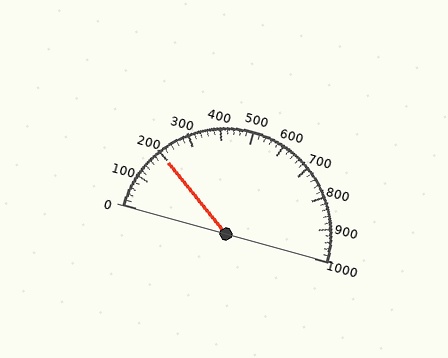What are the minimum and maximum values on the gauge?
The gauge ranges from 0 to 1000.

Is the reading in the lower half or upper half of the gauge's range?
The reading is in the lower half of the range (0 to 1000).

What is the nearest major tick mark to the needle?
The nearest major tick mark is 200.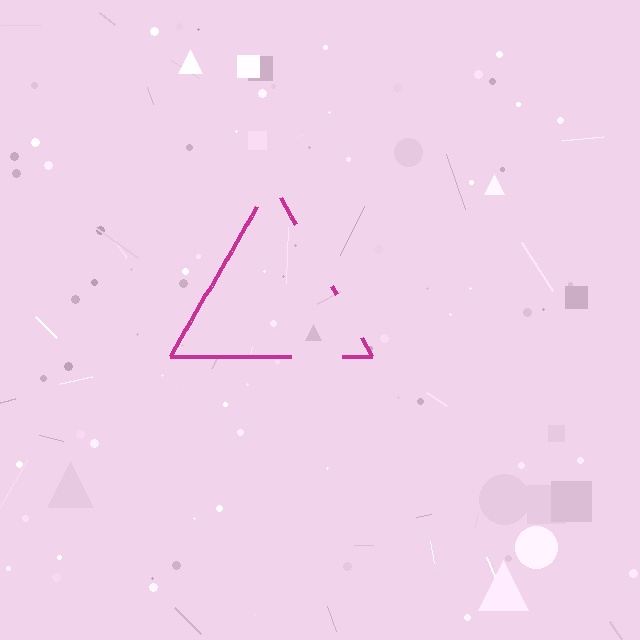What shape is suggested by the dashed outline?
The dashed outline suggests a triangle.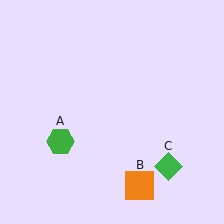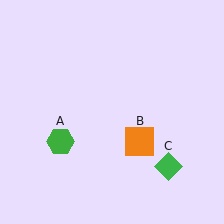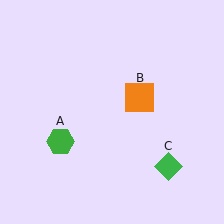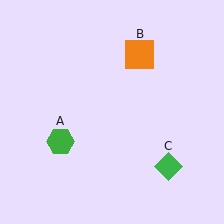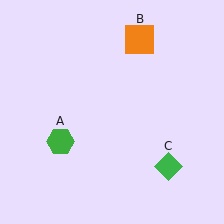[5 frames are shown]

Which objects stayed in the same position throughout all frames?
Green hexagon (object A) and green diamond (object C) remained stationary.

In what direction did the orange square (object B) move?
The orange square (object B) moved up.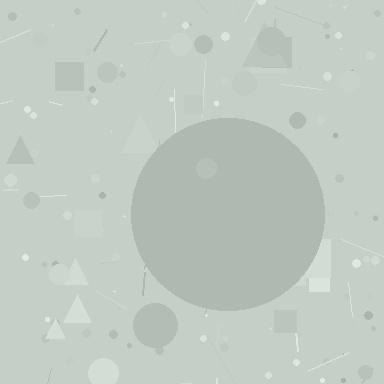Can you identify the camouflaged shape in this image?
The camouflaged shape is a circle.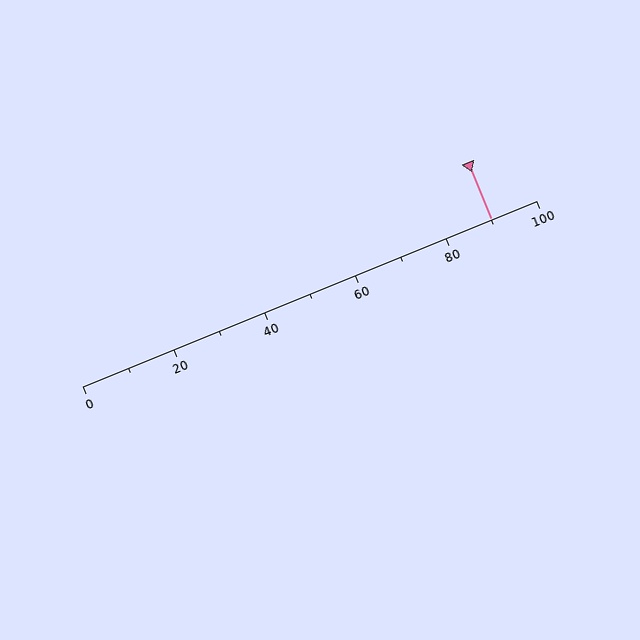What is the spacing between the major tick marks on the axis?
The major ticks are spaced 20 apart.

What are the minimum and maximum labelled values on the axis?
The axis runs from 0 to 100.